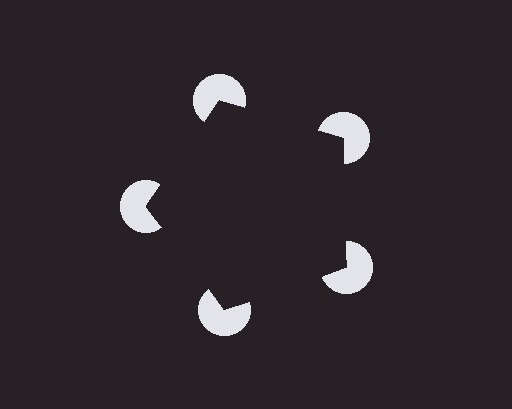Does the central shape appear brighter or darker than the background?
It typically appears slightly darker than the background, even though no actual brightness change is drawn.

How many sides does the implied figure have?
5 sides.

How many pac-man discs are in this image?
There are 5 — one at each vertex of the illusory pentagon.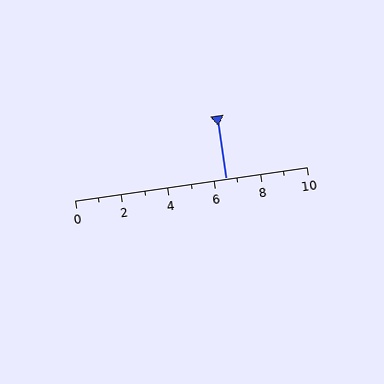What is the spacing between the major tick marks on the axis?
The major ticks are spaced 2 apart.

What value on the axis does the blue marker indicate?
The marker indicates approximately 6.5.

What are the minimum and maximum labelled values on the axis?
The axis runs from 0 to 10.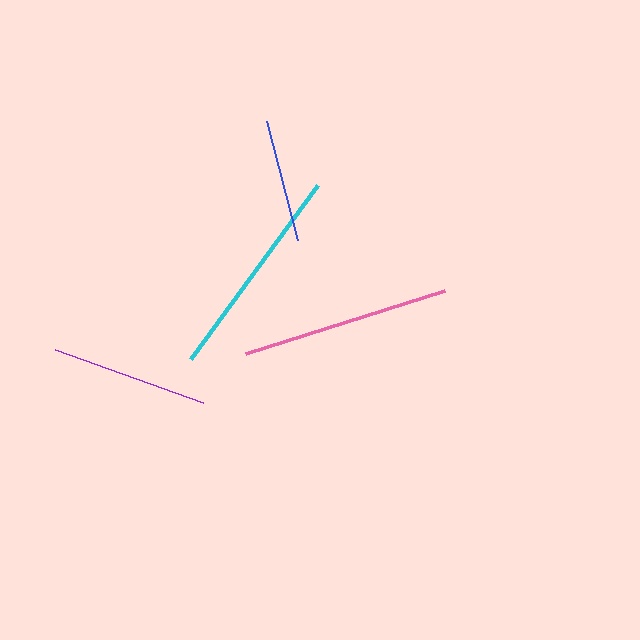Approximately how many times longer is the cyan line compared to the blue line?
The cyan line is approximately 1.8 times the length of the blue line.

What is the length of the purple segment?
The purple segment is approximately 157 pixels long.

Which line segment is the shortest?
The blue line is the shortest at approximately 123 pixels.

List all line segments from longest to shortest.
From longest to shortest: cyan, pink, purple, blue.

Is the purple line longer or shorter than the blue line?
The purple line is longer than the blue line.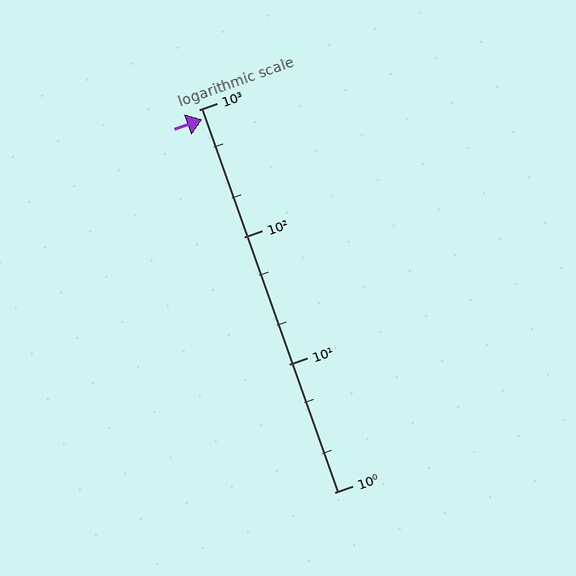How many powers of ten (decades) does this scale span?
The scale spans 3 decades, from 1 to 1000.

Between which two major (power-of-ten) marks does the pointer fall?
The pointer is between 100 and 1000.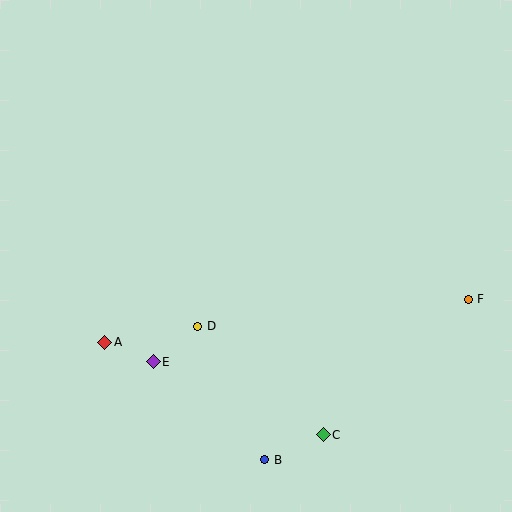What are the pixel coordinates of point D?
Point D is at (198, 326).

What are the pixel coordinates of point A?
Point A is at (105, 342).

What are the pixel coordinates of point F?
Point F is at (468, 299).